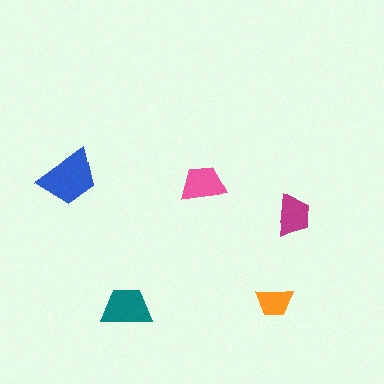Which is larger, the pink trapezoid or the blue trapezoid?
The blue one.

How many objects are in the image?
There are 5 objects in the image.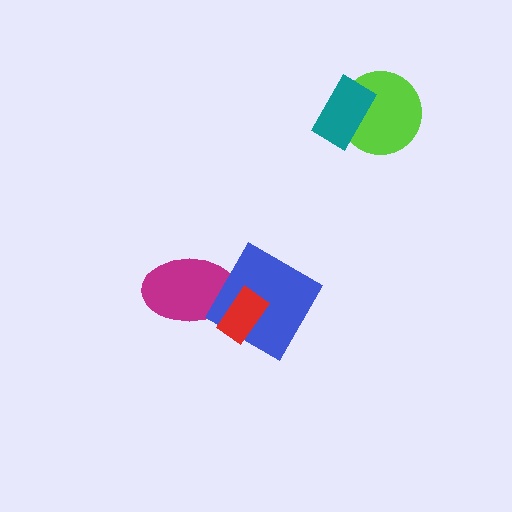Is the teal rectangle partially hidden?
No, no other shape covers it.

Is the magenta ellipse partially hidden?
Yes, it is partially covered by another shape.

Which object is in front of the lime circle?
The teal rectangle is in front of the lime circle.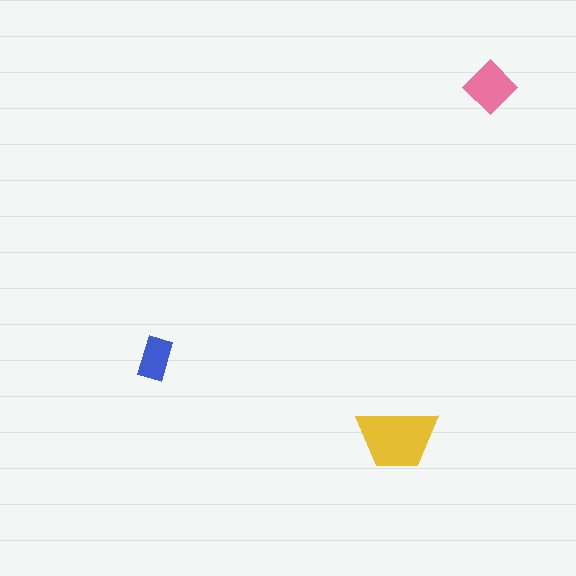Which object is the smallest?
The blue rectangle.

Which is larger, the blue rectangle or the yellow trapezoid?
The yellow trapezoid.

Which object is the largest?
The yellow trapezoid.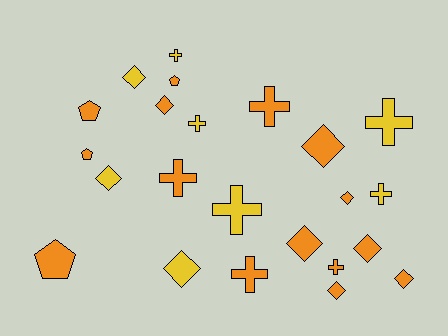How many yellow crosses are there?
There are 5 yellow crosses.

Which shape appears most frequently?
Diamond, with 10 objects.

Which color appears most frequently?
Orange, with 15 objects.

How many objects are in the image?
There are 23 objects.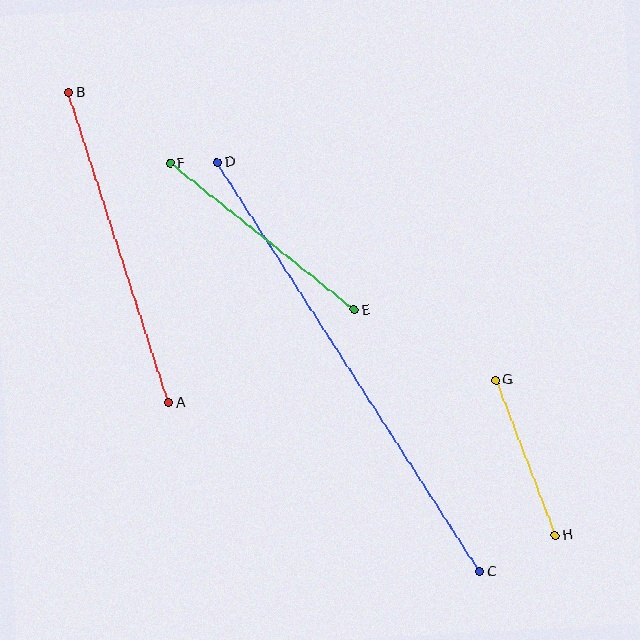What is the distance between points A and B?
The distance is approximately 326 pixels.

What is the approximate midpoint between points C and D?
The midpoint is at approximately (349, 367) pixels.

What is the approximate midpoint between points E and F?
The midpoint is at approximately (262, 237) pixels.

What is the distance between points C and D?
The distance is approximately 486 pixels.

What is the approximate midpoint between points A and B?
The midpoint is at approximately (119, 248) pixels.